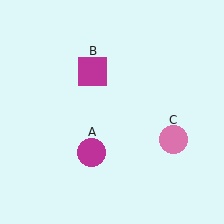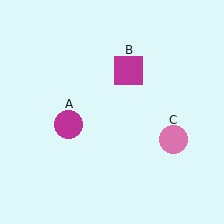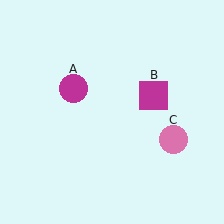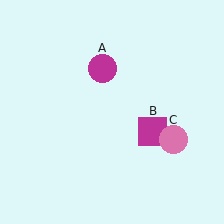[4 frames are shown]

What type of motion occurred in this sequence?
The magenta circle (object A), magenta square (object B) rotated clockwise around the center of the scene.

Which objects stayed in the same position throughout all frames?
Pink circle (object C) remained stationary.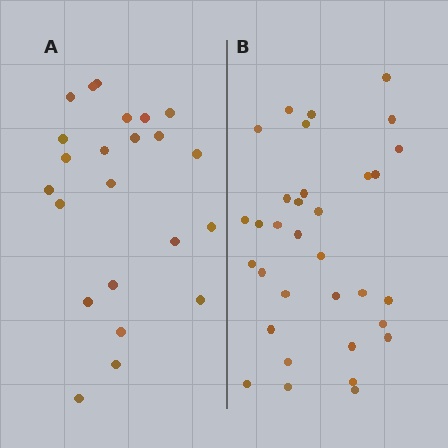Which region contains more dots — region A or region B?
Region B (the right region) has more dots.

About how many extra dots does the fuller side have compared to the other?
Region B has roughly 10 or so more dots than region A.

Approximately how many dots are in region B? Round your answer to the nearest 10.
About 30 dots. (The exact count is 33, which rounds to 30.)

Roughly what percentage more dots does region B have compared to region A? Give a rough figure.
About 45% more.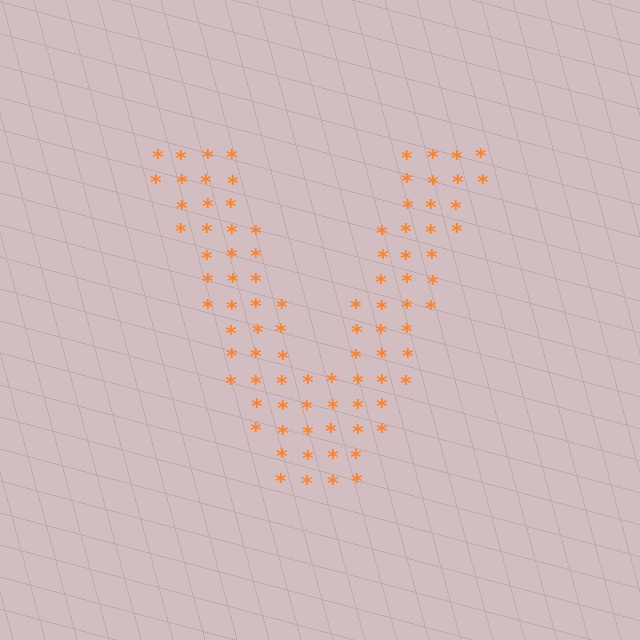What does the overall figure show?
The overall figure shows the letter V.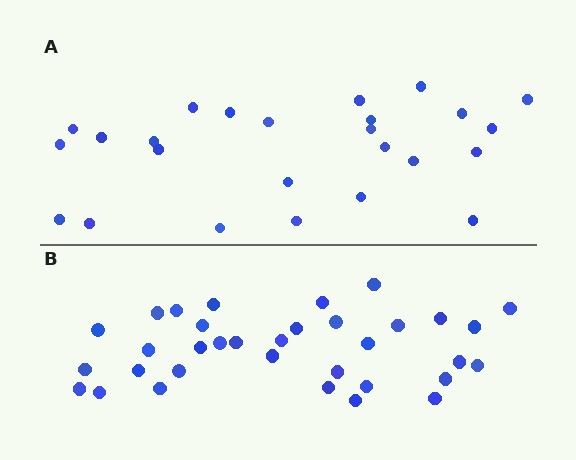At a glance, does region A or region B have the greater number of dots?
Region B (the bottom region) has more dots.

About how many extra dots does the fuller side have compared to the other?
Region B has roughly 8 or so more dots than region A.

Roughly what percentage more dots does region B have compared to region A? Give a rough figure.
About 35% more.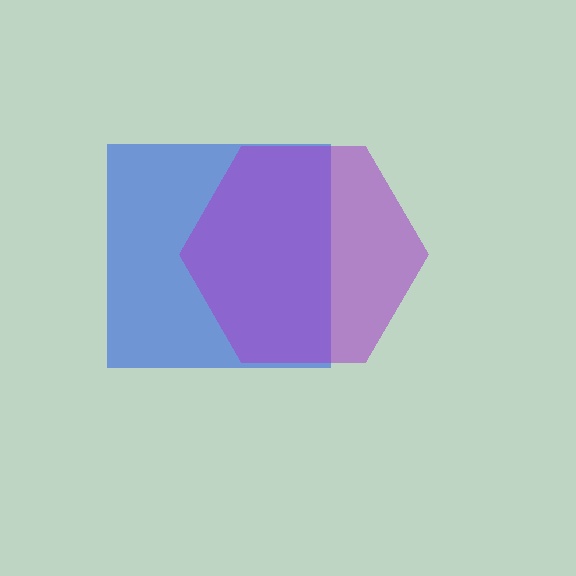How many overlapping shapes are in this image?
There are 2 overlapping shapes in the image.